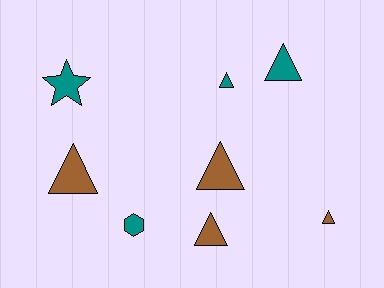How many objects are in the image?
There are 8 objects.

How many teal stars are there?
There is 1 teal star.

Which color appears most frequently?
Teal, with 4 objects.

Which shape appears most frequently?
Triangle, with 6 objects.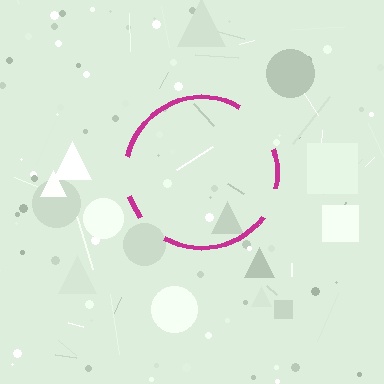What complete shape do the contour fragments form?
The contour fragments form a circle.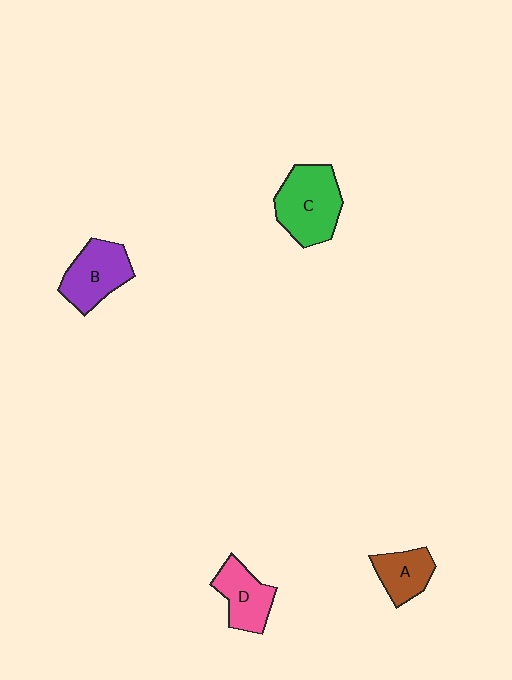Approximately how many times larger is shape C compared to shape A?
Approximately 1.7 times.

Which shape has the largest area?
Shape C (green).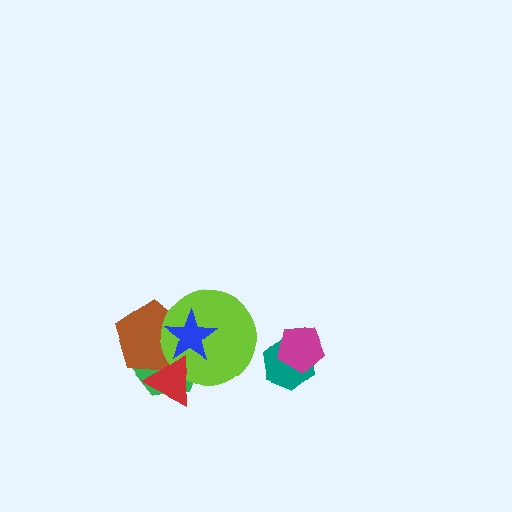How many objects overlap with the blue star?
4 objects overlap with the blue star.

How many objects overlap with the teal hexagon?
1 object overlaps with the teal hexagon.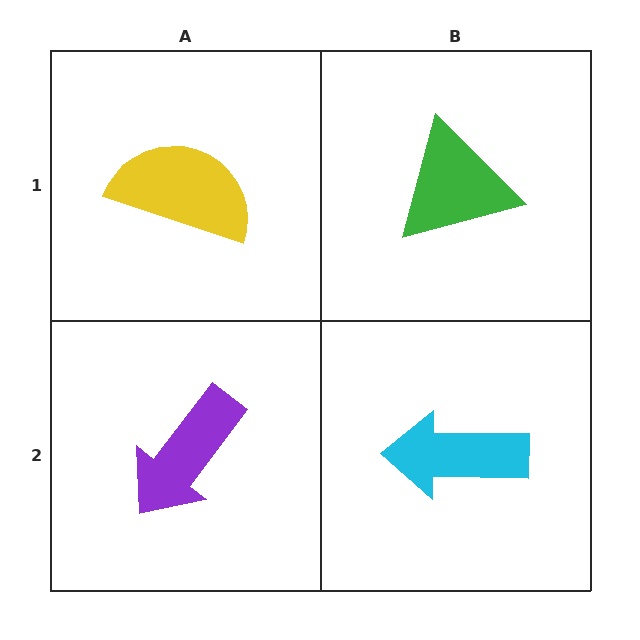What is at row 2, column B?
A cyan arrow.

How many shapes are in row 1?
2 shapes.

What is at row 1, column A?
A yellow semicircle.